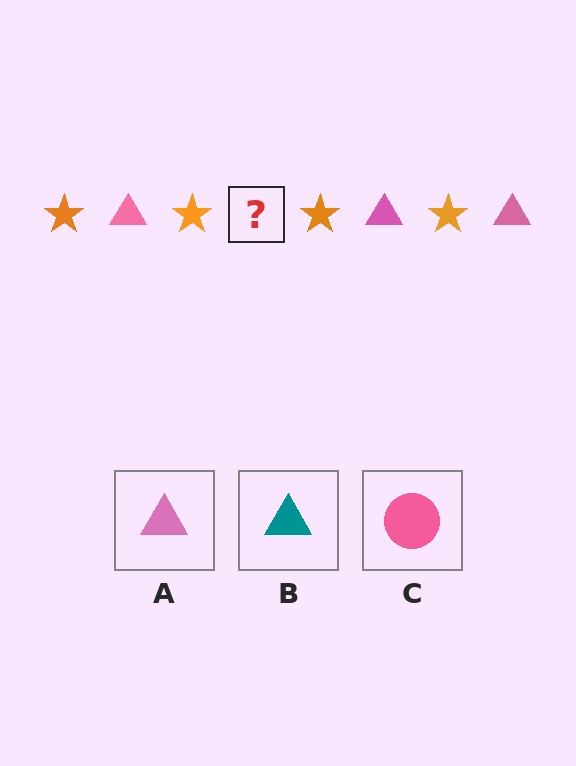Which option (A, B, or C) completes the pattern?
A.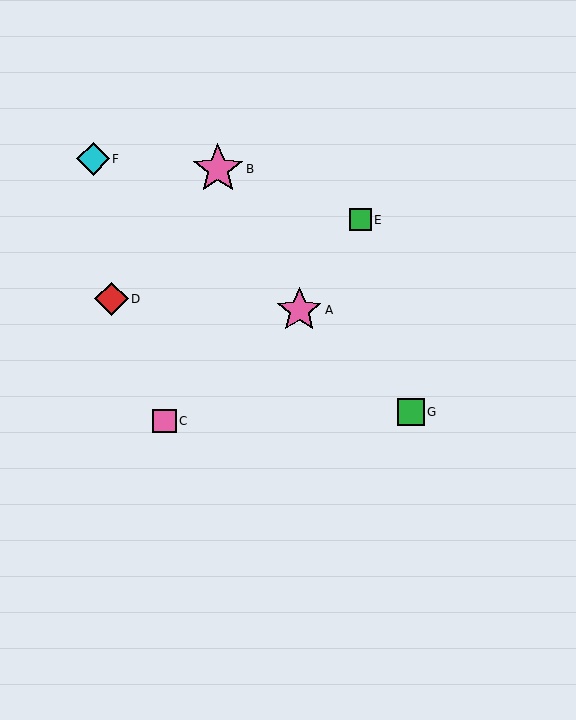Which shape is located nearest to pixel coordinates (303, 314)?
The pink star (labeled A) at (299, 310) is nearest to that location.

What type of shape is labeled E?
Shape E is a green square.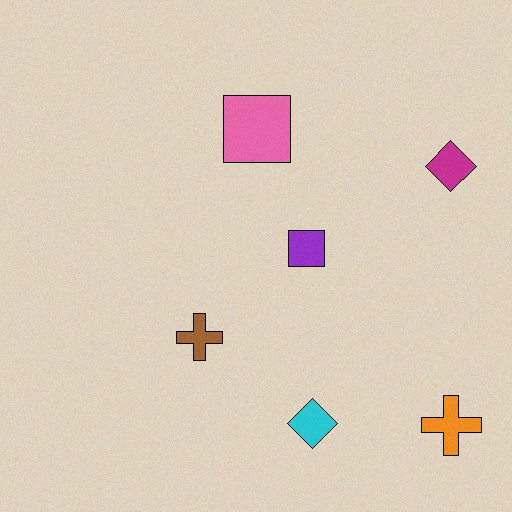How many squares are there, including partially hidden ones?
There are 2 squares.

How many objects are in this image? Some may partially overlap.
There are 6 objects.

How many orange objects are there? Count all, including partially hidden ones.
There is 1 orange object.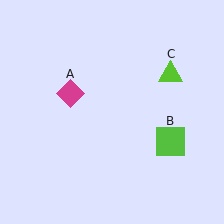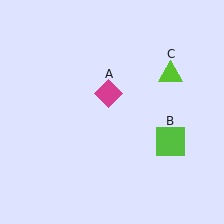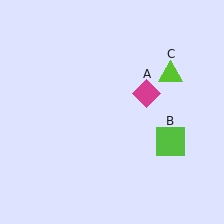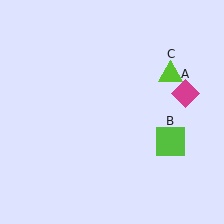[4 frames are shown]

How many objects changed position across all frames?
1 object changed position: magenta diamond (object A).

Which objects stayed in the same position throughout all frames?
Lime square (object B) and lime triangle (object C) remained stationary.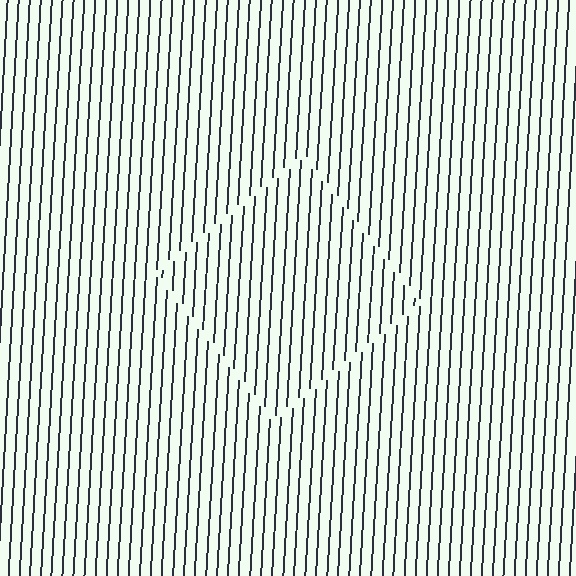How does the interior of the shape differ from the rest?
The interior of the shape contains the same grating, shifted by half a period — the contour is defined by the phase discontinuity where line-ends from the inner and outer gratings abut.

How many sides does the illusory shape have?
4 sides — the line-ends trace a square.